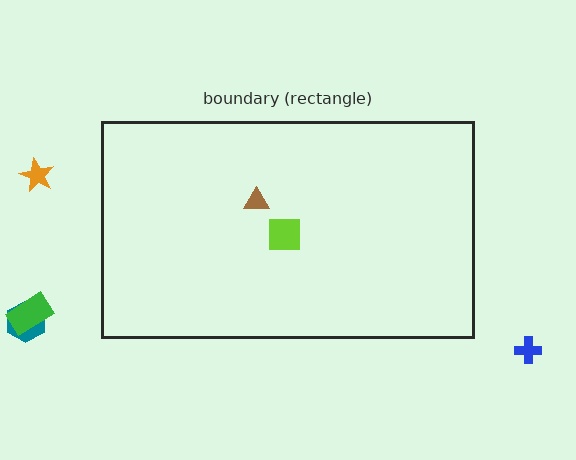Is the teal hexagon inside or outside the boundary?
Outside.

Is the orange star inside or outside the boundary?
Outside.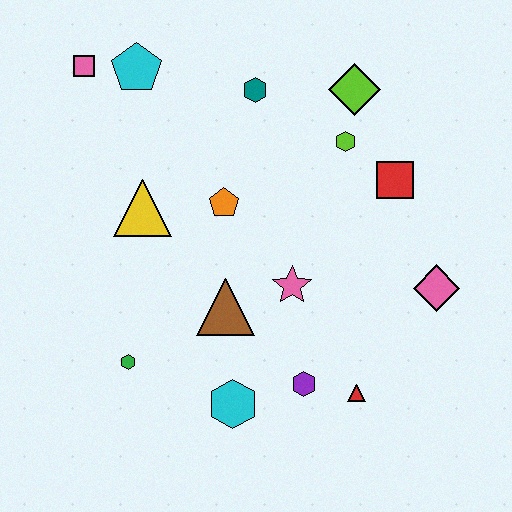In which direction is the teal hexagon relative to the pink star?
The teal hexagon is above the pink star.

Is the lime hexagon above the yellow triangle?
Yes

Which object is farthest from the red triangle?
The pink square is farthest from the red triangle.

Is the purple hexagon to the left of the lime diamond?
Yes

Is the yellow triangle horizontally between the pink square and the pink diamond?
Yes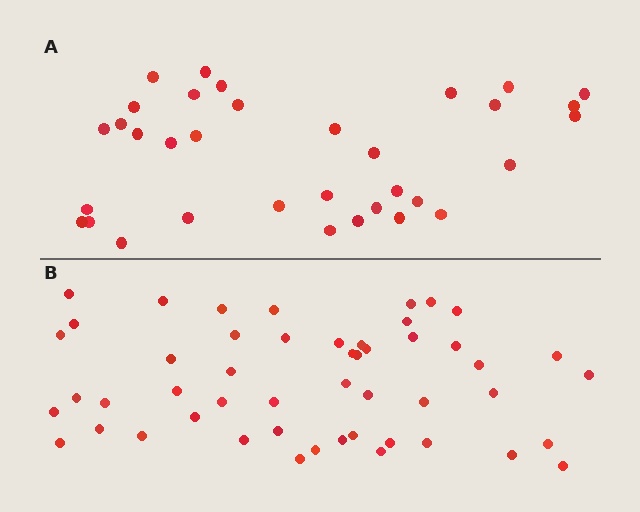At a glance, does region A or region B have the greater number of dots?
Region B (the bottom region) has more dots.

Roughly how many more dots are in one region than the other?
Region B has approximately 15 more dots than region A.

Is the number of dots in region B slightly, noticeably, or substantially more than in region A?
Region B has substantially more. The ratio is roughly 1.5 to 1.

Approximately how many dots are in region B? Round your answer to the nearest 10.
About 50 dots.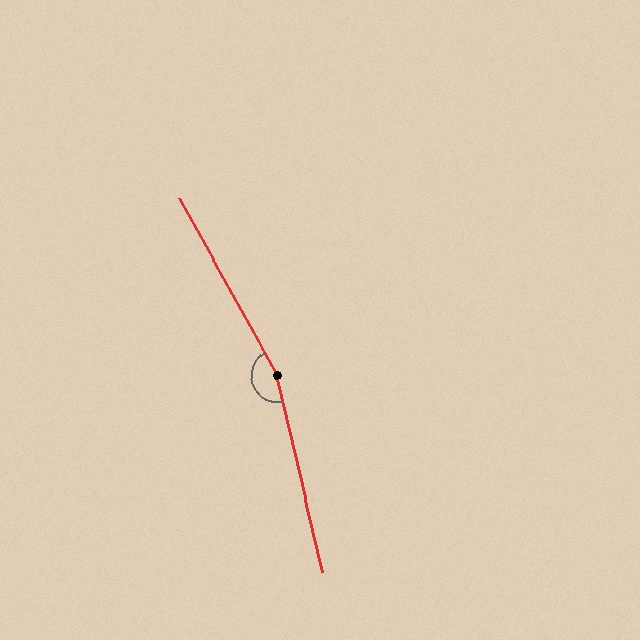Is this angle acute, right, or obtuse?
It is obtuse.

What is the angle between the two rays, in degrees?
Approximately 164 degrees.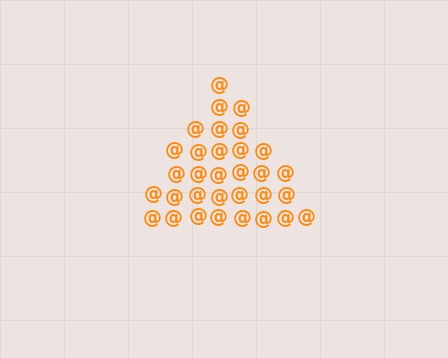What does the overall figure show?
The overall figure shows a triangle.